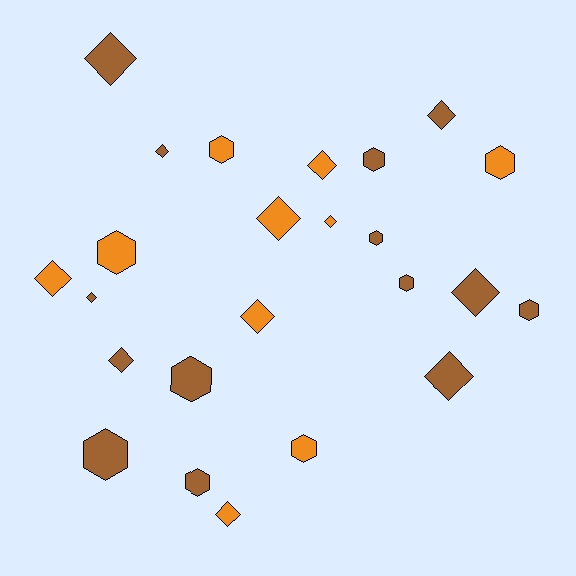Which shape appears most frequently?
Diamond, with 13 objects.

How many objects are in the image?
There are 24 objects.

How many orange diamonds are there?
There are 6 orange diamonds.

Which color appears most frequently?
Brown, with 14 objects.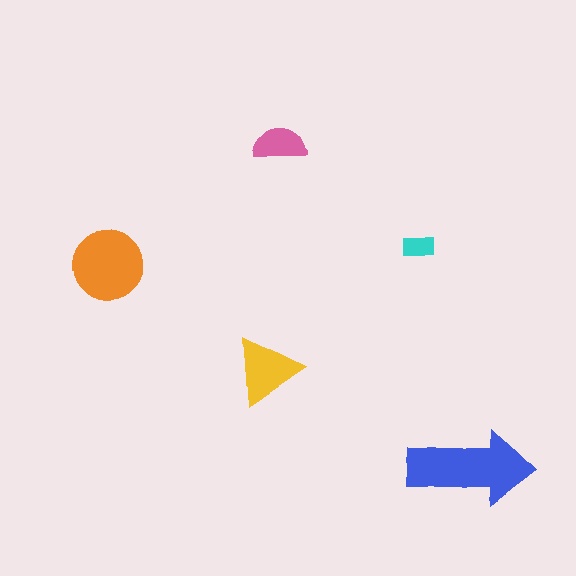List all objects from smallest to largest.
The cyan rectangle, the pink semicircle, the yellow triangle, the orange circle, the blue arrow.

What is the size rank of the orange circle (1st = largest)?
2nd.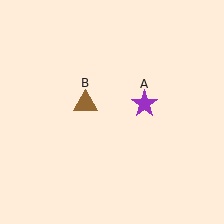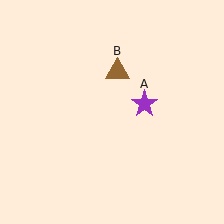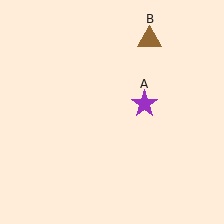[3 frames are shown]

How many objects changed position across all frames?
1 object changed position: brown triangle (object B).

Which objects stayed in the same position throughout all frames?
Purple star (object A) remained stationary.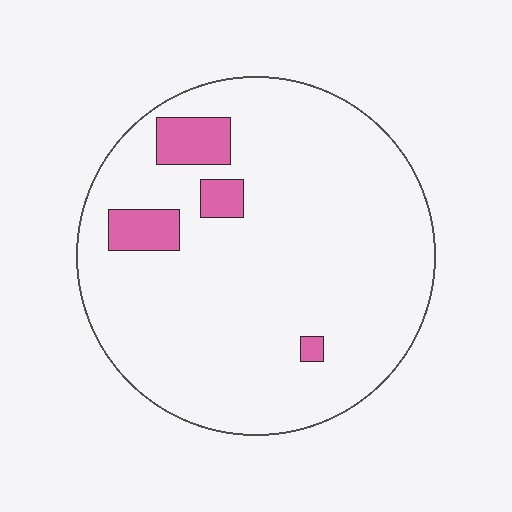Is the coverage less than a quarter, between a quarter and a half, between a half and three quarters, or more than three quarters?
Less than a quarter.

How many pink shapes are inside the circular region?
4.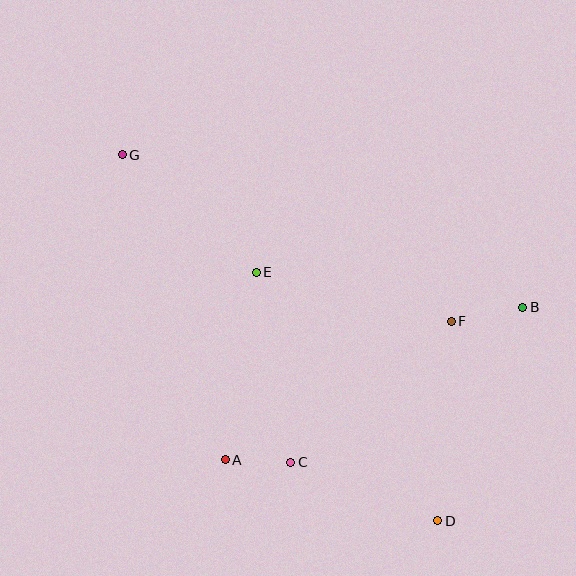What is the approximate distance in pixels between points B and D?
The distance between B and D is approximately 230 pixels.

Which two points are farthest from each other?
Points D and G are farthest from each other.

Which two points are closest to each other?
Points A and C are closest to each other.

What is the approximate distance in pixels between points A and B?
The distance between A and B is approximately 334 pixels.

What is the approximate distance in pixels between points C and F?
The distance between C and F is approximately 214 pixels.